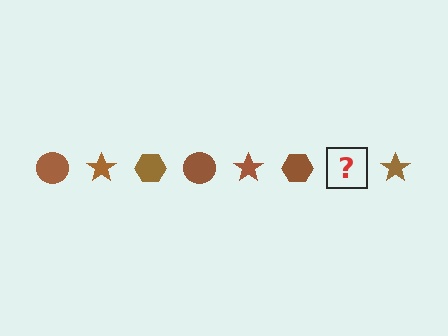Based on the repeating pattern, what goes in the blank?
The blank should be a brown circle.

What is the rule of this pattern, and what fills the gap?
The rule is that the pattern cycles through circle, star, hexagon shapes in brown. The gap should be filled with a brown circle.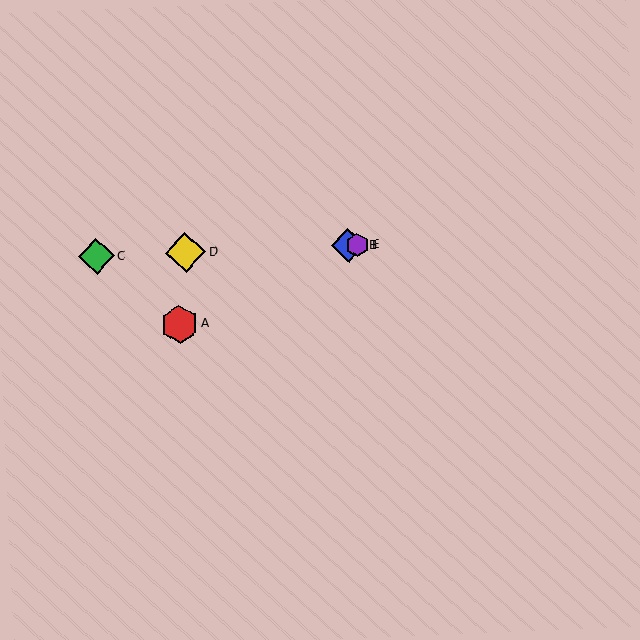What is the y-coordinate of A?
Object A is at y≈324.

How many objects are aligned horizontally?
4 objects (B, C, D, E) are aligned horizontally.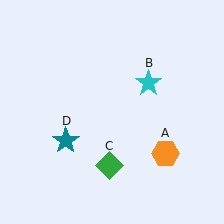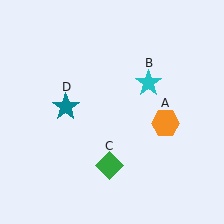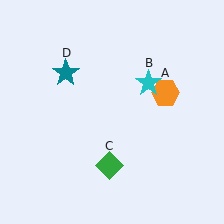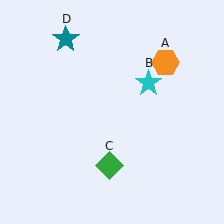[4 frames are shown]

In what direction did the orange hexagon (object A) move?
The orange hexagon (object A) moved up.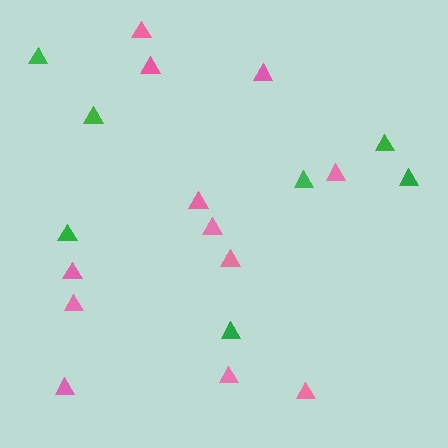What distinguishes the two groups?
There are 2 groups: one group of pink triangles (12) and one group of green triangles (7).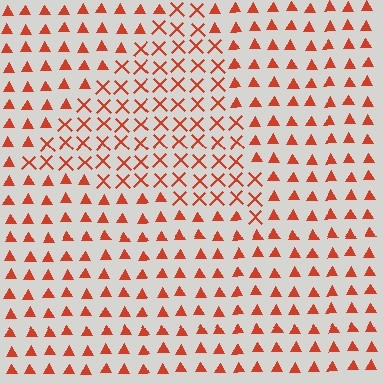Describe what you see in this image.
The image is filled with small red elements arranged in a uniform grid. A triangle-shaped region contains X marks, while the surrounding area contains triangles. The boundary is defined purely by the change in element shape.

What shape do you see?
I see a triangle.